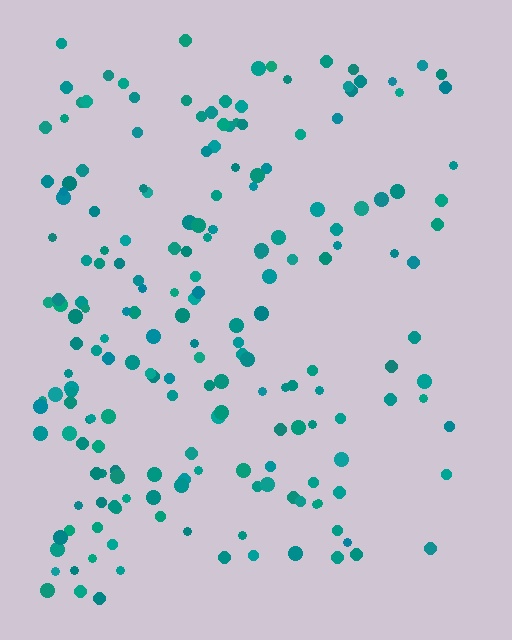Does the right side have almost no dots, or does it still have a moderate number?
Still a moderate number, just noticeably fewer than the left.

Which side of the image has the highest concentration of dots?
The left.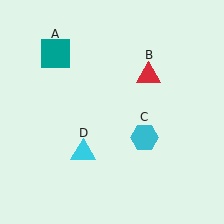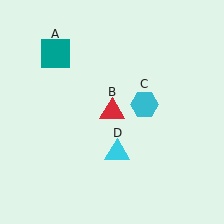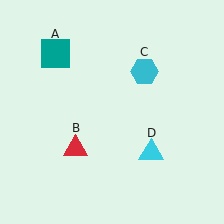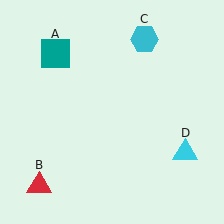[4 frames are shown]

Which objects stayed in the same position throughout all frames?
Teal square (object A) remained stationary.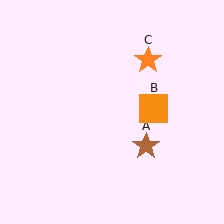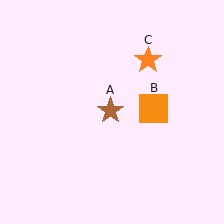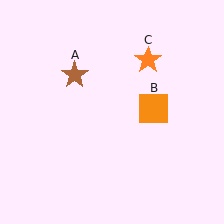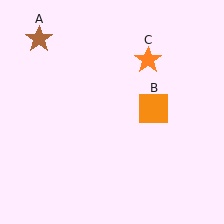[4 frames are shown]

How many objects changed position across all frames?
1 object changed position: brown star (object A).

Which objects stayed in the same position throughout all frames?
Orange square (object B) and orange star (object C) remained stationary.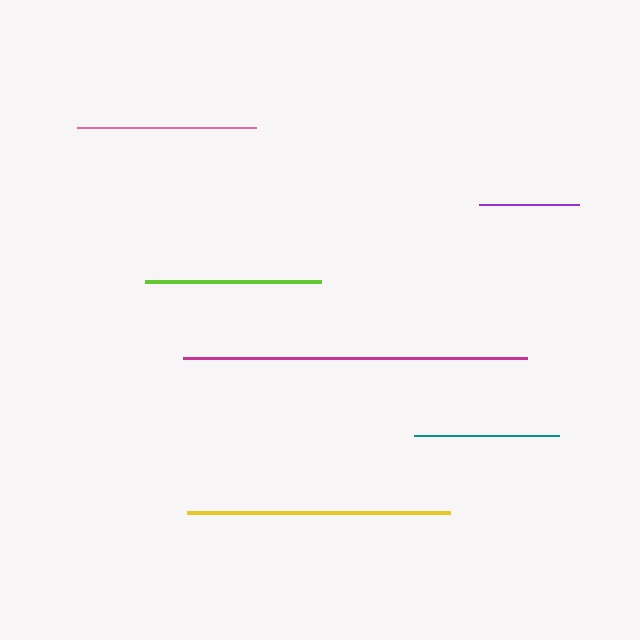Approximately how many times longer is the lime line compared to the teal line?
The lime line is approximately 1.2 times the length of the teal line.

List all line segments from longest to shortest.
From longest to shortest: magenta, yellow, pink, lime, teal, purple.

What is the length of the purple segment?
The purple segment is approximately 101 pixels long.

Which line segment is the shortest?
The purple line is the shortest at approximately 101 pixels.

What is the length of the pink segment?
The pink segment is approximately 179 pixels long.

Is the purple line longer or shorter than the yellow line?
The yellow line is longer than the purple line.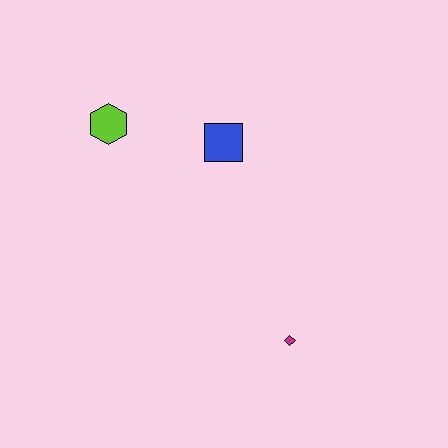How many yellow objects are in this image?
There are no yellow objects.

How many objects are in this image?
There are 3 objects.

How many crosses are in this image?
There are no crosses.